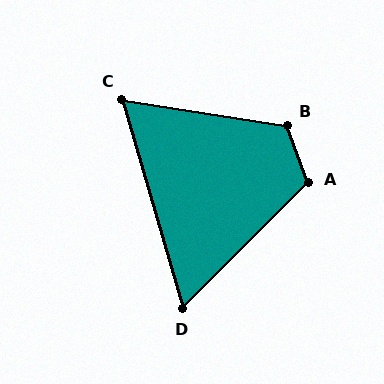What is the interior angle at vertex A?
Approximately 115 degrees (obtuse).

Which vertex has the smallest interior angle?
D, at approximately 61 degrees.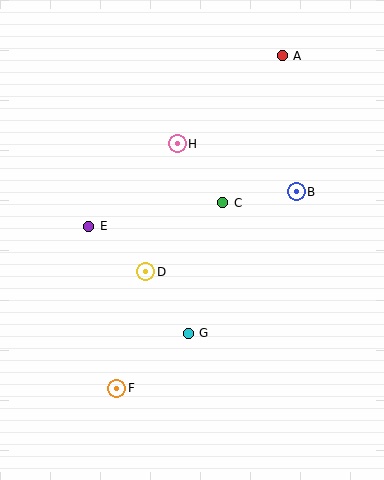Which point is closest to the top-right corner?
Point A is closest to the top-right corner.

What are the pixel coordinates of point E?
Point E is at (89, 226).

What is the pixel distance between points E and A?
The distance between E and A is 258 pixels.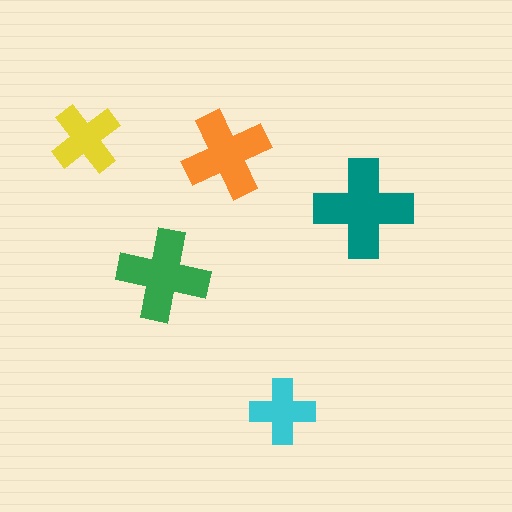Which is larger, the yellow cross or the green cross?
The green one.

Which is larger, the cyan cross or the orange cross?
The orange one.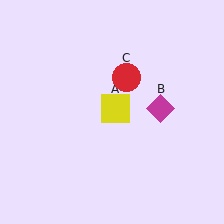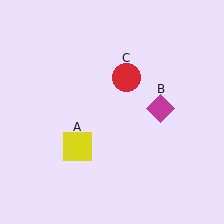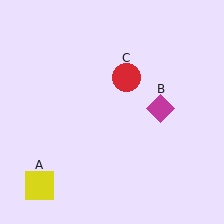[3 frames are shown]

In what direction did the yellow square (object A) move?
The yellow square (object A) moved down and to the left.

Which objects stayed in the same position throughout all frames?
Magenta diamond (object B) and red circle (object C) remained stationary.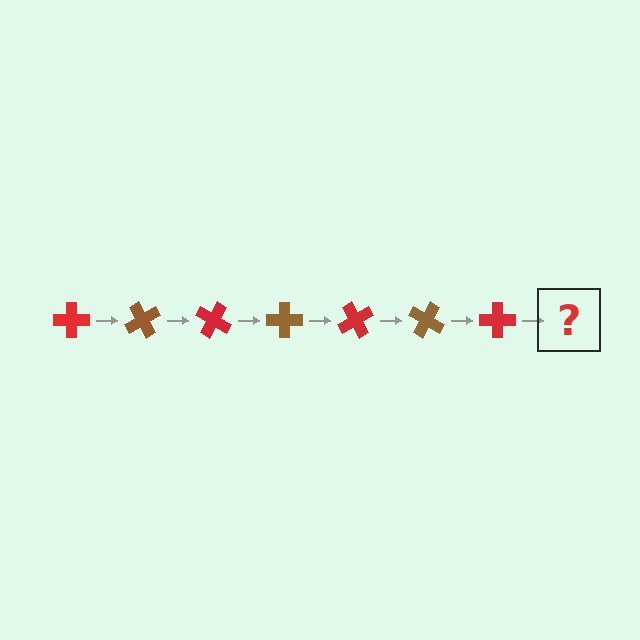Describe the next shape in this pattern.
It should be a brown cross, rotated 420 degrees from the start.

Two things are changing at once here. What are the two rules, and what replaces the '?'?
The two rules are that it rotates 60 degrees each step and the color cycles through red and brown. The '?' should be a brown cross, rotated 420 degrees from the start.